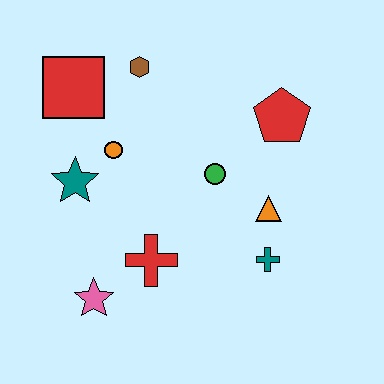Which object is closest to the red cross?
The pink star is closest to the red cross.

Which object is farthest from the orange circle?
The teal cross is farthest from the orange circle.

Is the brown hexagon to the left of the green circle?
Yes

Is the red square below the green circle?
No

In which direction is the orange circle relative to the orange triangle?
The orange circle is to the left of the orange triangle.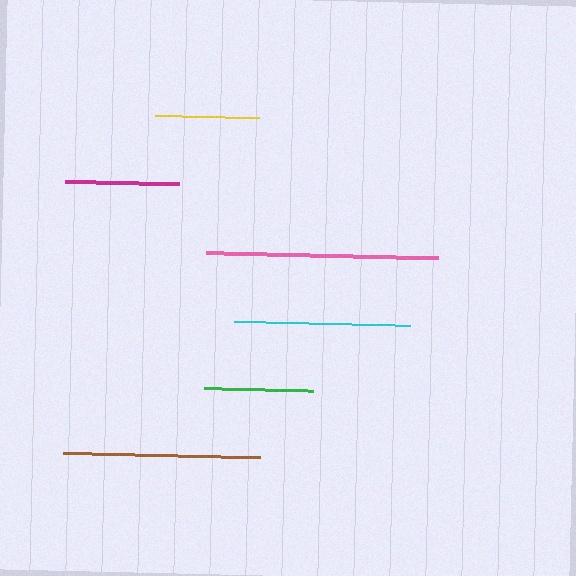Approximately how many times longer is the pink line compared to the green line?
The pink line is approximately 2.1 times the length of the green line.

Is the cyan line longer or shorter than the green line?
The cyan line is longer than the green line.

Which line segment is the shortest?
The yellow line is the shortest at approximately 104 pixels.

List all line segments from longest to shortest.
From longest to shortest: pink, brown, cyan, magenta, green, yellow.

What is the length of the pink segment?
The pink segment is approximately 232 pixels long.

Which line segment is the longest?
The pink line is the longest at approximately 232 pixels.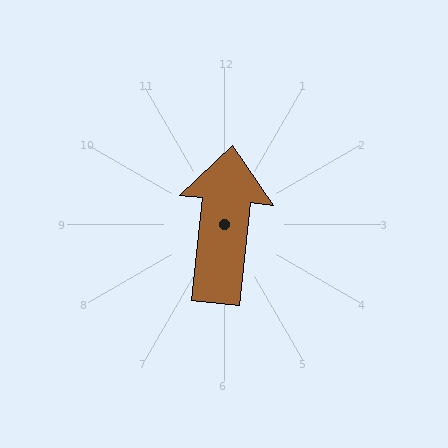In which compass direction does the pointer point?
North.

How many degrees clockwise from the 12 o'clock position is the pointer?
Approximately 6 degrees.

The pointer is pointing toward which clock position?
Roughly 12 o'clock.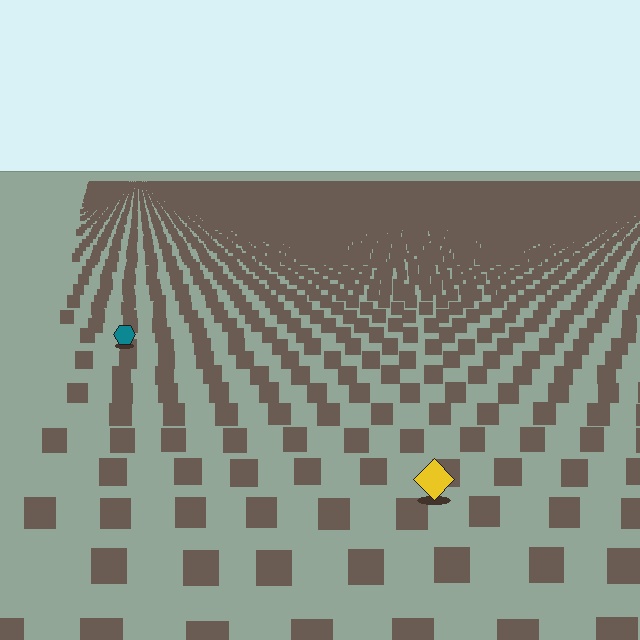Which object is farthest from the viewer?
The teal hexagon is farthest from the viewer. It appears smaller and the ground texture around it is denser.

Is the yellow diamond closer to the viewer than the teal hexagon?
Yes. The yellow diamond is closer — you can tell from the texture gradient: the ground texture is coarser near it.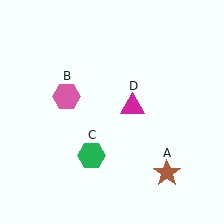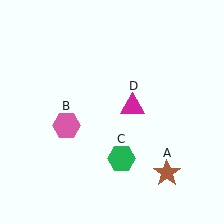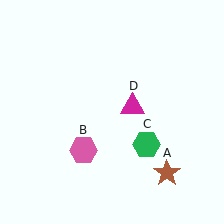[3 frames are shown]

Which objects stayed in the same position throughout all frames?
Brown star (object A) and magenta triangle (object D) remained stationary.